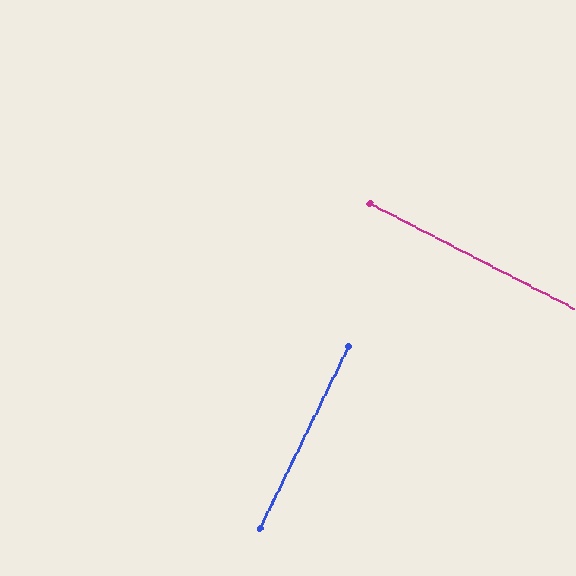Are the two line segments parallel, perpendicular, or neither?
Perpendicular — they meet at approximately 89°.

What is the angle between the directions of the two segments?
Approximately 89 degrees.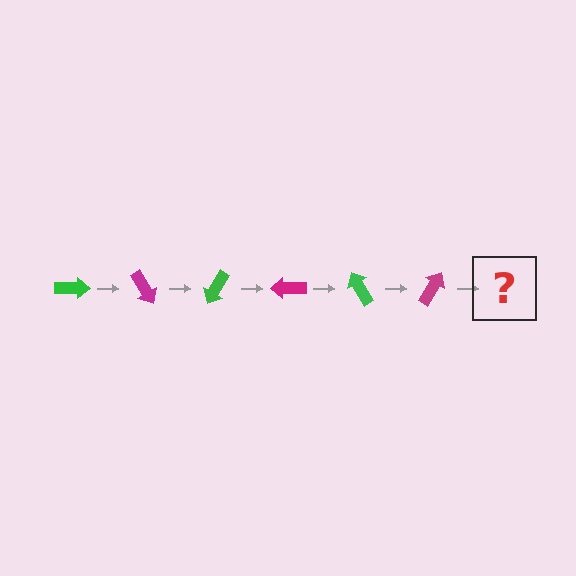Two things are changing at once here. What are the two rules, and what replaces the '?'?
The two rules are that it rotates 60 degrees each step and the color cycles through green and magenta. The '?' should be a green arrow, rotated 360 degrees from the start.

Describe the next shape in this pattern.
It should be a green arrow, rotated 360 degrees from the start.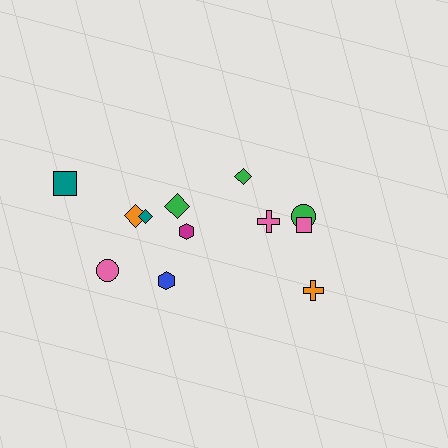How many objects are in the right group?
There are 5 objects.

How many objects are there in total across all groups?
There are 12 objects.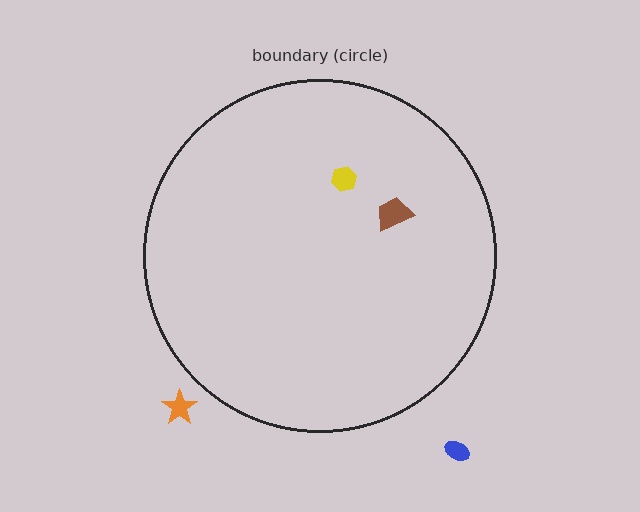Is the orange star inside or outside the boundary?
Outside.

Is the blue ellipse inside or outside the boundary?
Outside.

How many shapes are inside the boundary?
2 inside, 2 outside.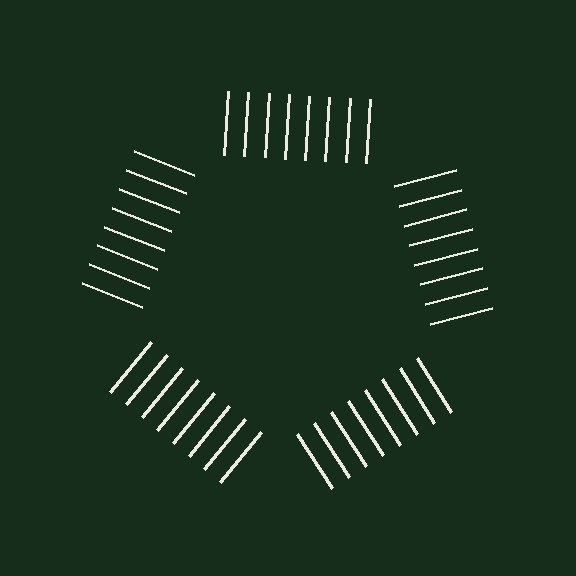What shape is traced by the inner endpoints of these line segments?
An illusory pentagon — the line segments terminate on its edges but no continuous stroke is drawn.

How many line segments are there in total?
40 — 8 along each of the 5 edges.